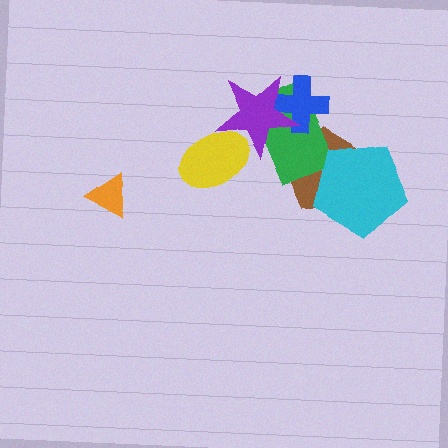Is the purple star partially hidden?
Yes, it is partially covered by another shape.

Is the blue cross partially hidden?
Yes, it is partially covered by another shape.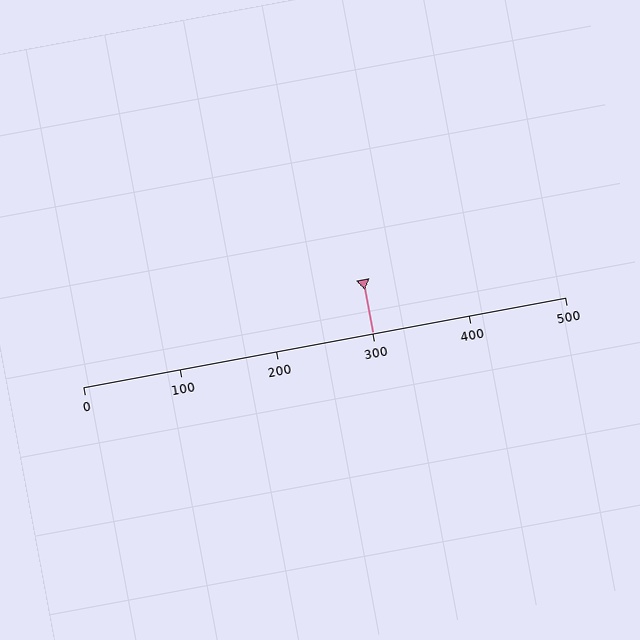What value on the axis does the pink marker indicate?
The marker indicates approximately 300.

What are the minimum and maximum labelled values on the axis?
The axis runs from 0 to 500.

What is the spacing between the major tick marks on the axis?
The major ticks are spaced 100 apart.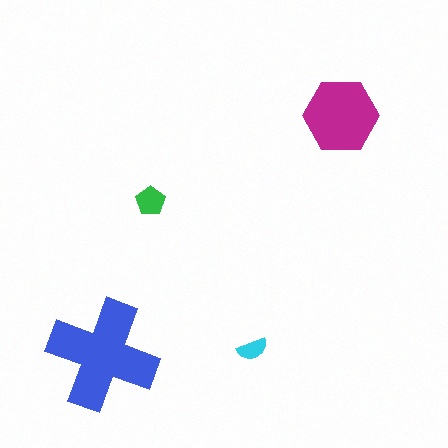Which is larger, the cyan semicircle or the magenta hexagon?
The magenta hexagon.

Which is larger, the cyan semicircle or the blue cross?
The blue cross.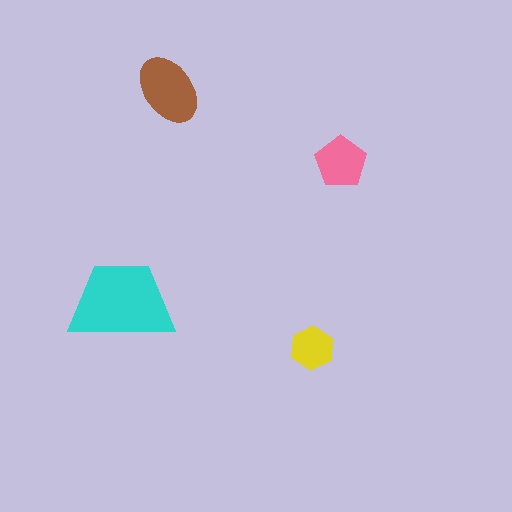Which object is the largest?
The cyan trapezoid.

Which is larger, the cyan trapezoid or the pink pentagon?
The cyan trapezoid.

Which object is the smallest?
The yellow hexagon.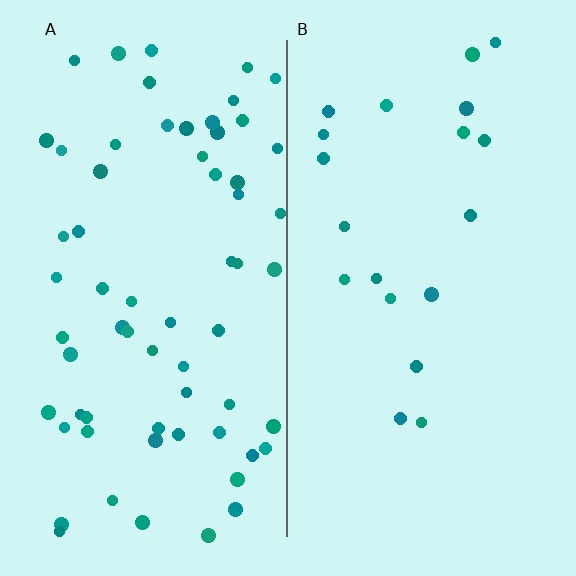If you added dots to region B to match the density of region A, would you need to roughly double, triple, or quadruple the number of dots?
Approximately triple.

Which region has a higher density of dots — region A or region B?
A (the left).